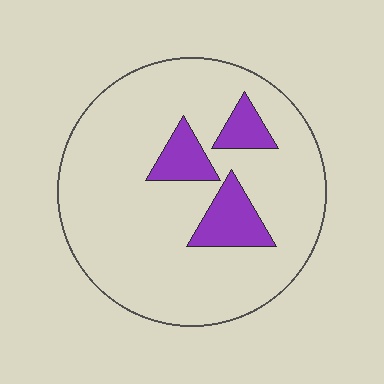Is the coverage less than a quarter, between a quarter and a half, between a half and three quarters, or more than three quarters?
Less than a quarter.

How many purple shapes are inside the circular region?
3.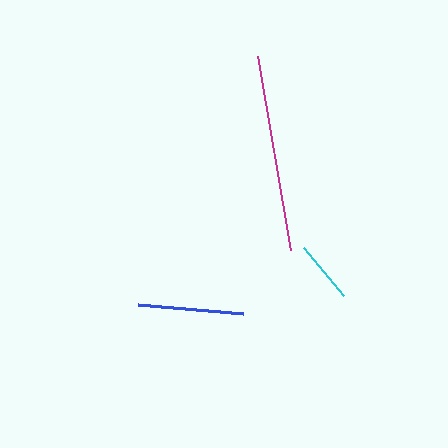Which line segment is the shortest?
The cyan line is the shortest at approximately 62 pixels.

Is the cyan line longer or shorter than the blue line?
The blue line is longer than the cyan line.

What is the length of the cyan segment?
The cyan segment is approximately 62 pixels long.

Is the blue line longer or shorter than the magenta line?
The magenta line is longer than the blue line.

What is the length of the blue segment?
The blue segment is approximately 106 pixels long.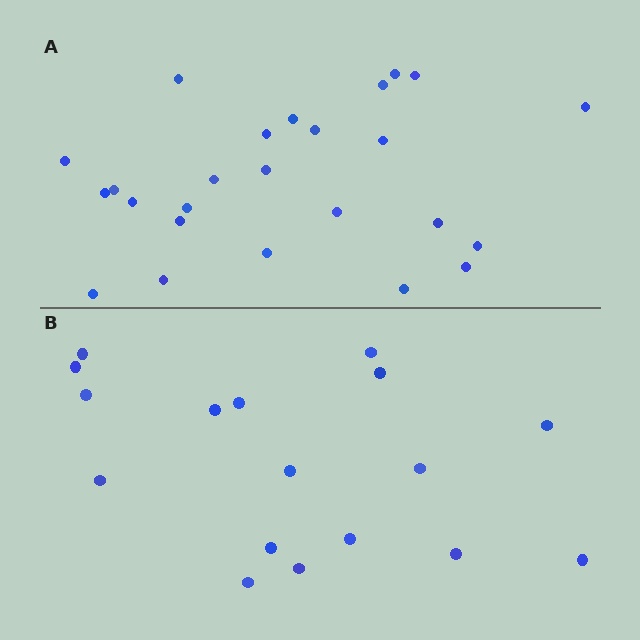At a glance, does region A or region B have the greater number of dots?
Region A (the top region) has more dots.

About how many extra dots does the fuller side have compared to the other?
Region A has roughly 8 or so more dots than region B.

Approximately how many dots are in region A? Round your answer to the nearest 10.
About 20 dots. (The exact count is 25, which rounds to 20.)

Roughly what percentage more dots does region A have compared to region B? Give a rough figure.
About 45% more.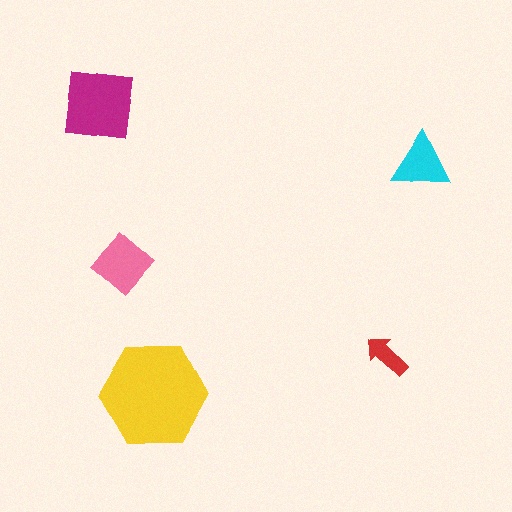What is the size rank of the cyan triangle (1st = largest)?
4th.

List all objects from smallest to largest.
The red arrow, the cyan triangle, the pink diamond, the magenta square, the yellow hexagon.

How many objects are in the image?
There are 5 objects in the image.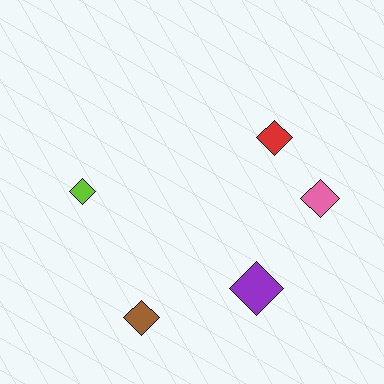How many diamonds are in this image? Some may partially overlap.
There are 5 diamonds.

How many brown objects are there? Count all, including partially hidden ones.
There is 1 brown object.